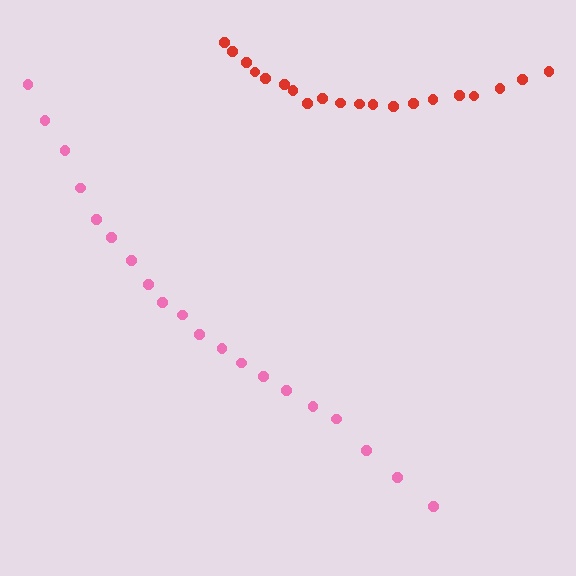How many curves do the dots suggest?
There are 2 distinct paths.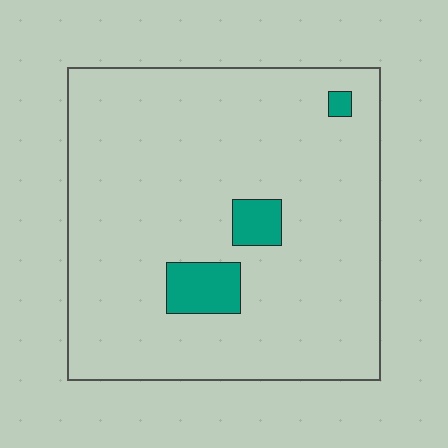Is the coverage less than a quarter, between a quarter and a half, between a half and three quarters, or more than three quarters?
Less than a quarter.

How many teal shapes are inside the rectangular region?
3.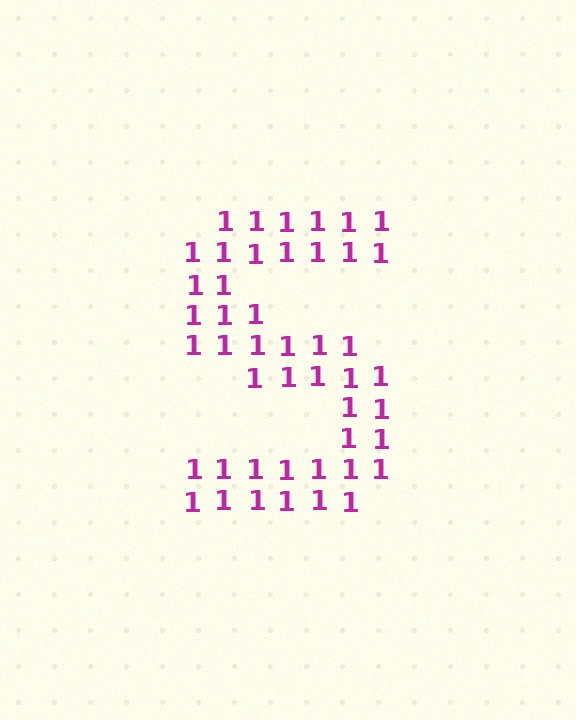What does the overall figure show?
The overall figure shows the letter S.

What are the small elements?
The small elements are digit 1's.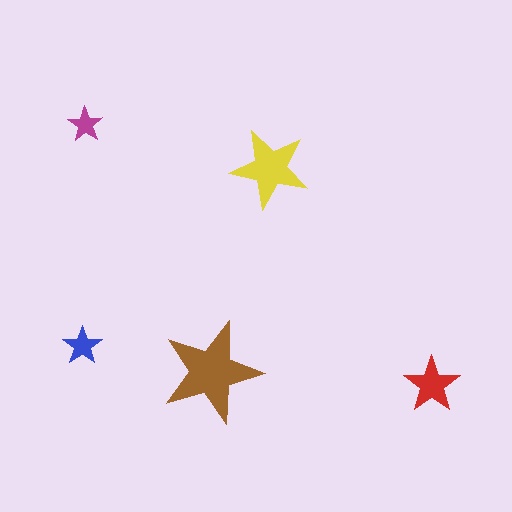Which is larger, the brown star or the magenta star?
The brown one.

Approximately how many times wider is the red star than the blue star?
About 1.5 times wider.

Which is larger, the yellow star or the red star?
The yellow one.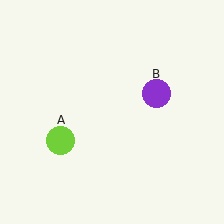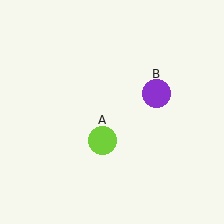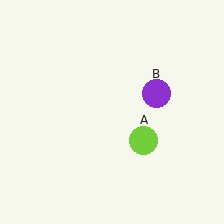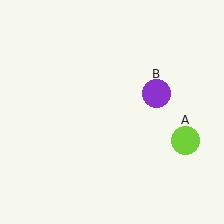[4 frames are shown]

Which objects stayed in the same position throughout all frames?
Purple circle (object B) remained stationary.